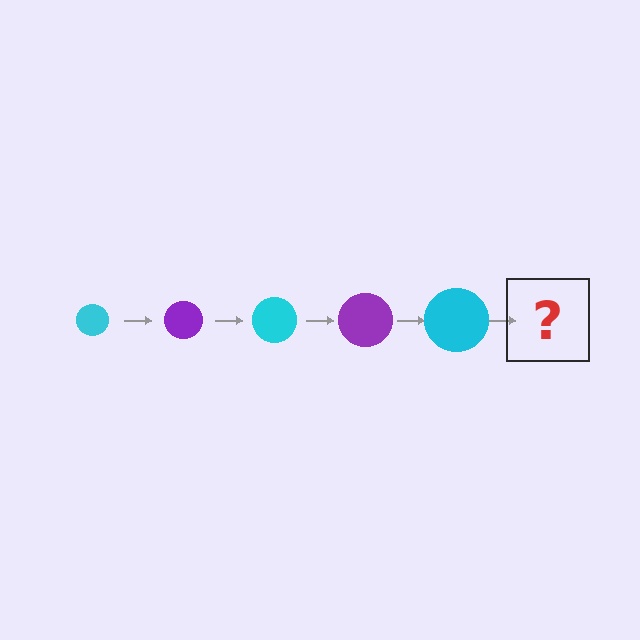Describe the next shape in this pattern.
It should be a purple circle, larger than the previous one.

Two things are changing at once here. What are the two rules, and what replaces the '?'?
The two rules are that the circle grows larger each step and the color cycles through cyan and purple. The '?' should be a purple circle, larger than the previous one.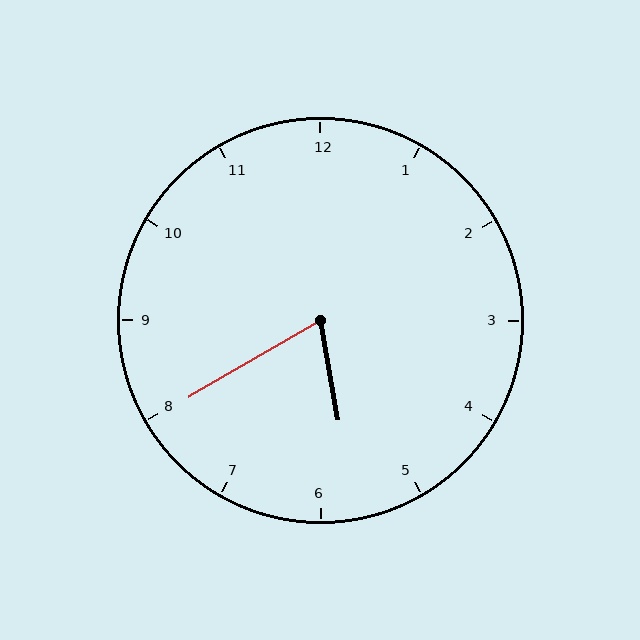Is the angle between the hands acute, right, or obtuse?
It is acute.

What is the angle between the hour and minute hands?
Approximately 70 degrees.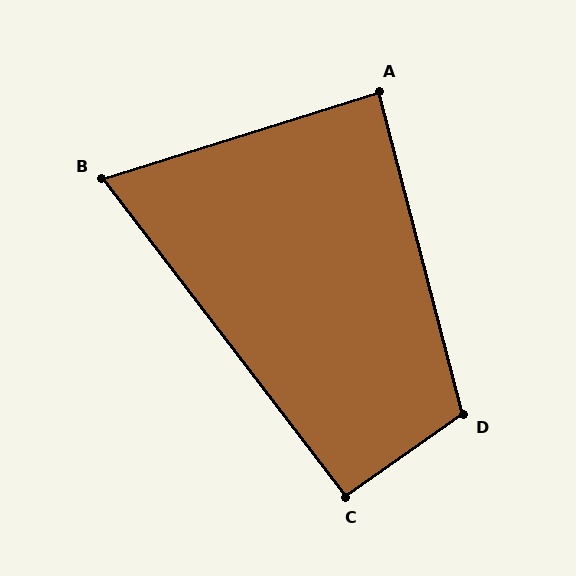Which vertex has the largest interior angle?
D, at approximately 110 degrees.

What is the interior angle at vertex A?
Approximately 87 degrees (approximately right).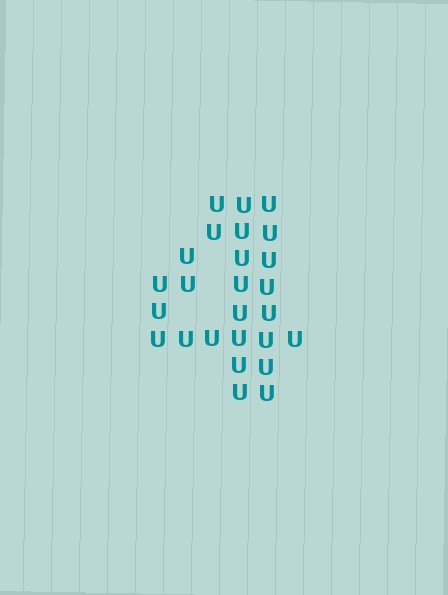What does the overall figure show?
The overall figure shows the digit 4.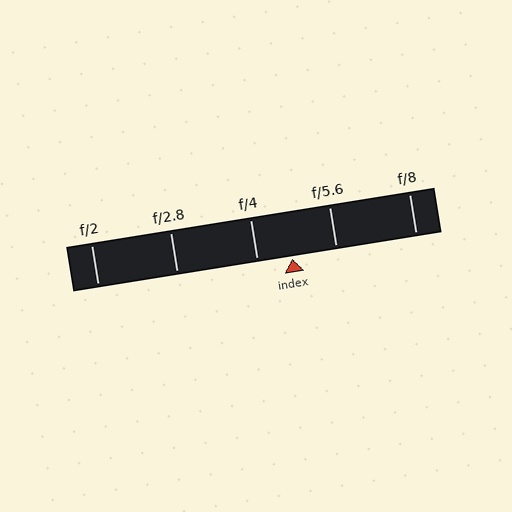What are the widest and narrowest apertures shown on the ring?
The widest aperture shown is f/2 and the narrowest is f/8.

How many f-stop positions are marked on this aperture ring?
There are 5 f-stop positions marked.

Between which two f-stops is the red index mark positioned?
The index mark is between f/4 and f/5.6.